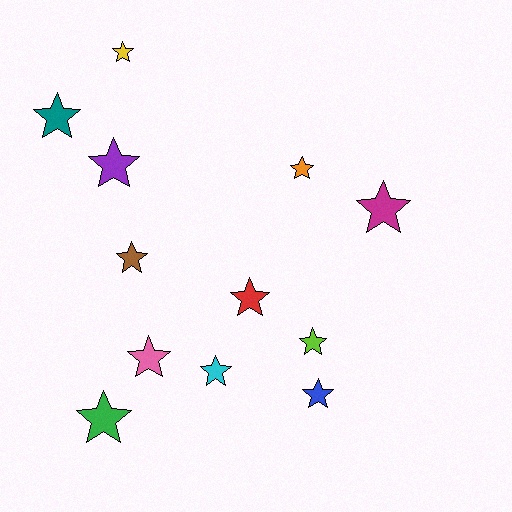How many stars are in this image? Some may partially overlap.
There are 12 stars.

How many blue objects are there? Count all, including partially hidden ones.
There is 1 blue object.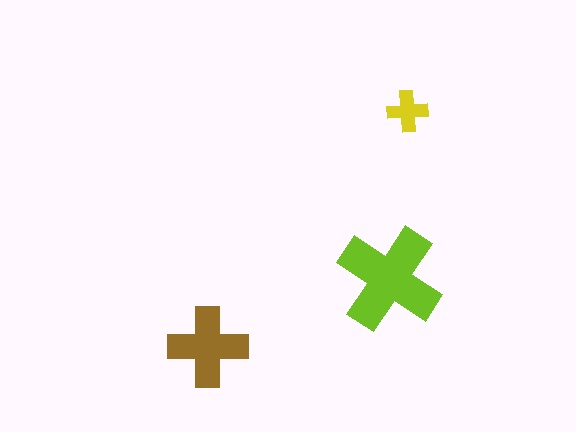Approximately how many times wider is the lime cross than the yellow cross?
About 2.5 times wider.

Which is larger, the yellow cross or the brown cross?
The brown one.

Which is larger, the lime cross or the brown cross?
The lime one.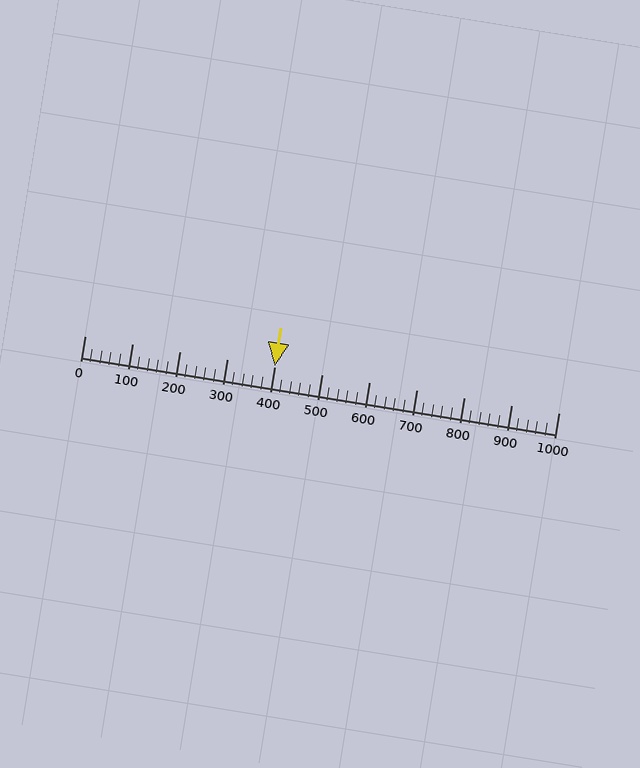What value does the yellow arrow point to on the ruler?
The yellow arrow points to approximately 400.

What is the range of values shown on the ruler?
The ruler shows values from 0 to 1000.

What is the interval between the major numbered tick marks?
The major tick marks are spaced 100 units apart.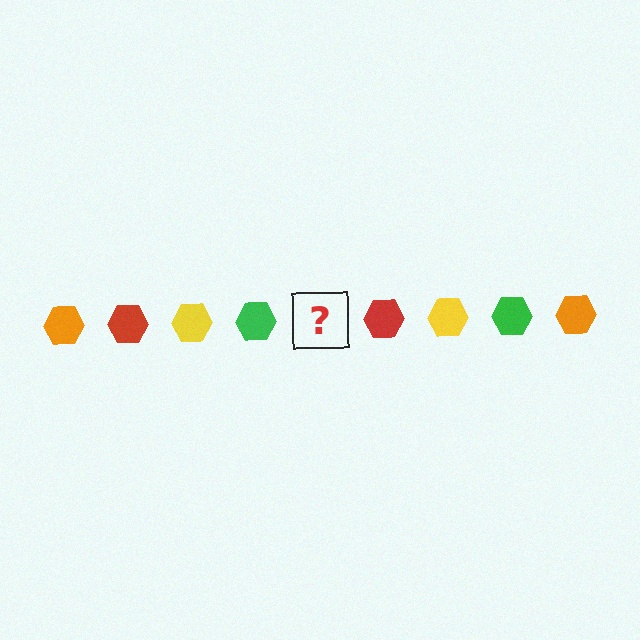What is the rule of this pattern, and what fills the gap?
The rule is that the pattern cycles through orange, red, yellow, green hexagons. The gap should be filled with an orange hexagon.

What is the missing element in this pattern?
The missing element is an orange hexagon.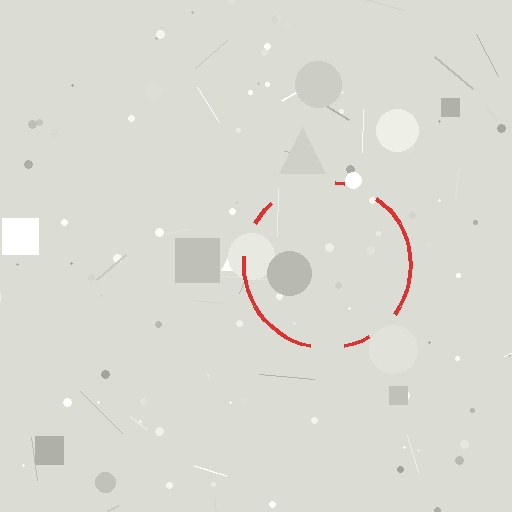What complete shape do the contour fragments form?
The contour fragments form a circle.